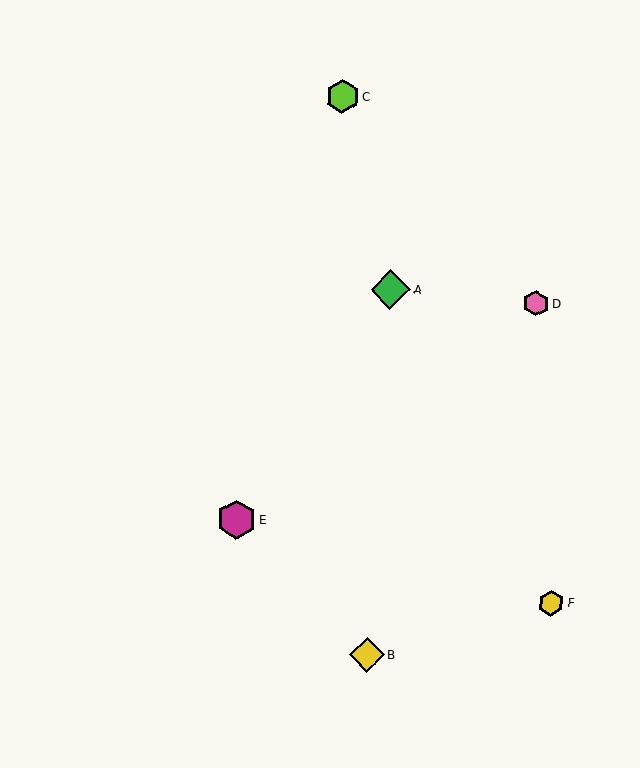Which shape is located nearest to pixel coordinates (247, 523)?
The magenta hexagon (labeled E) at (237, 519) is nearest to that location.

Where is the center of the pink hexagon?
The center of the pink hexagon is at (536, 303).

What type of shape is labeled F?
Shape F is a yellow hexagon.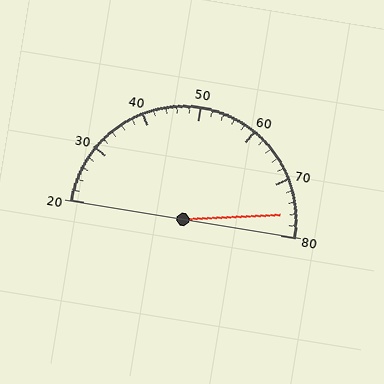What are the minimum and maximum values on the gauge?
The gauge ranges from 20 to 80.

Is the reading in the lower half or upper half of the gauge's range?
The reading is in the upper half of the range (20 to 80).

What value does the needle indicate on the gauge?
The needle indicates approximately 76.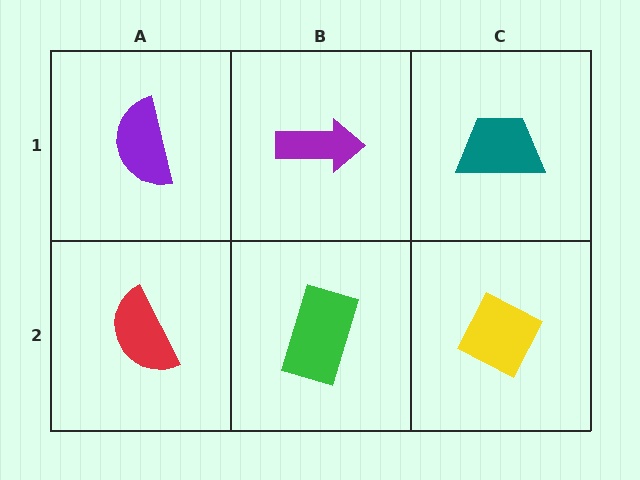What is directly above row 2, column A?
A purple semicircle.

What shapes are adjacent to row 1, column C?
A yellow diamond (row 2, column C), a purple arrow (row 1, column B).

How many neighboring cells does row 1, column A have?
2.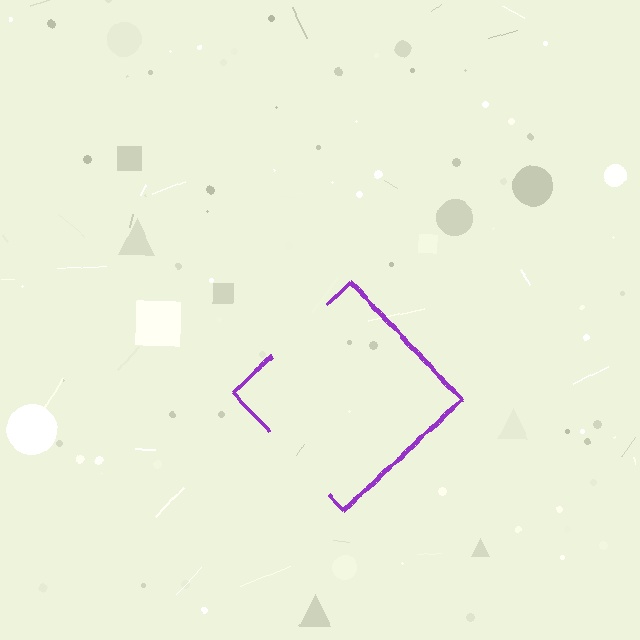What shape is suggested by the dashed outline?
The dashed outline suggests a diamond.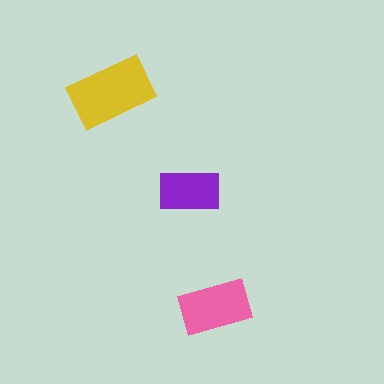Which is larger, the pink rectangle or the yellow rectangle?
The yellow one.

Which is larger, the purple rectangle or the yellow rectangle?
The yellow one.